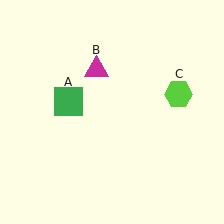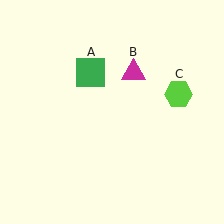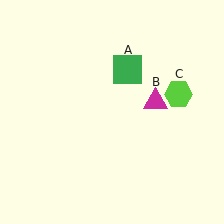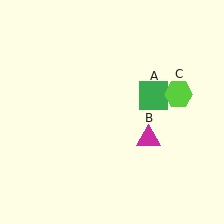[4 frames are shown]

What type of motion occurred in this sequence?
The green square (object A), magenta triangle (object B) rotated clockwise around the center of the scene.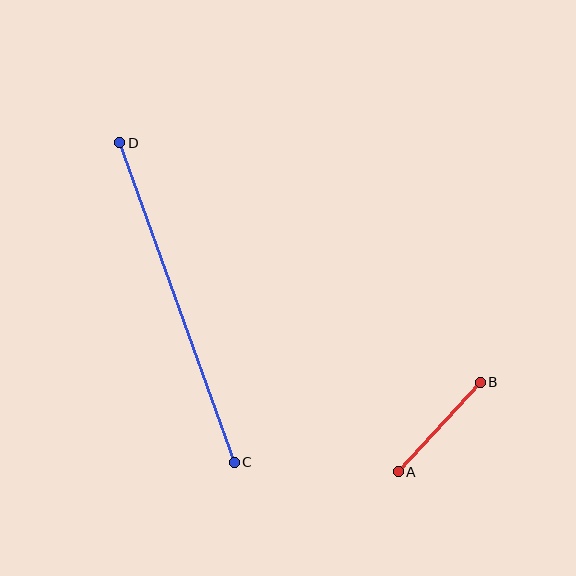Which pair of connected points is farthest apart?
Points C and D are farthest apart.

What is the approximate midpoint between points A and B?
The midpoint is at approximately (439, 427) pixels.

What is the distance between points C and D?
The distance is approximately 340 pixels.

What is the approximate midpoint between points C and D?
The midpoint is at approximately (177, 303) pixels.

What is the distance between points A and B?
The distance is approximately 121 pixels.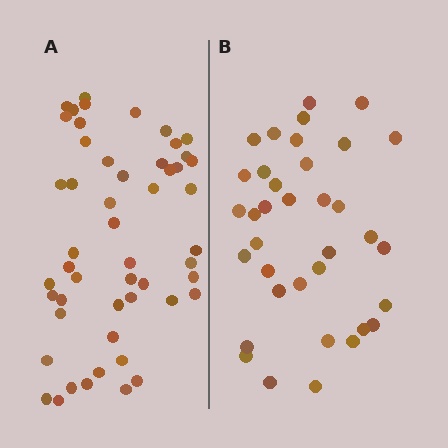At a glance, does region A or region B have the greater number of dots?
Region A (the left region) has more dots.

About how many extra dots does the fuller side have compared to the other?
Region A has approximately 15 more dots than region B.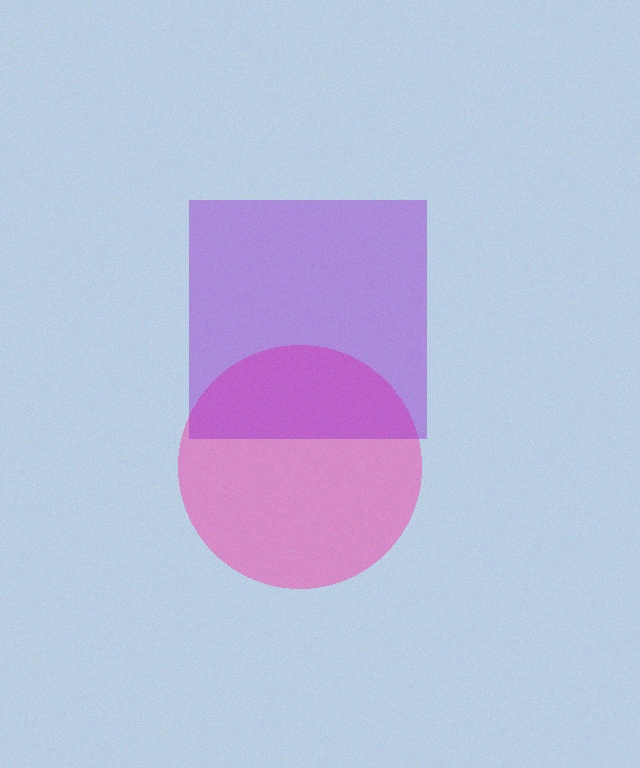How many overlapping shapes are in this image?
There are 2 overlapping shapes in the image.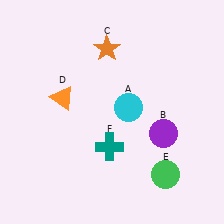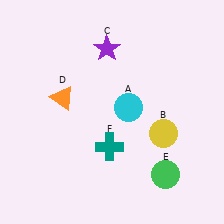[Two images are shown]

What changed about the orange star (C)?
In Image 1, C is orange. In Image 2, it changed to purple.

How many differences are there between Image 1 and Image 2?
There are 2 differences between the two images.